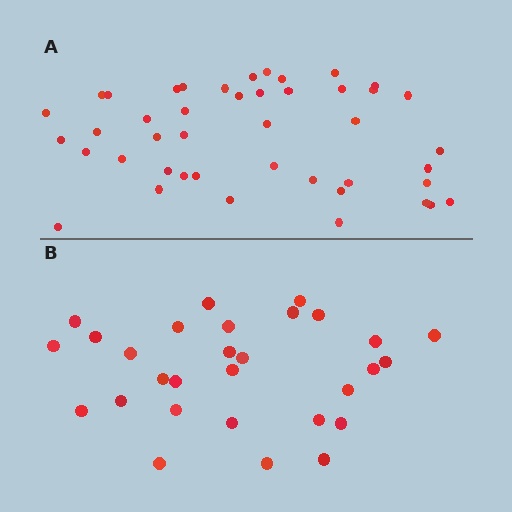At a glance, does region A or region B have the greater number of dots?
Region A (the top region) has more dots.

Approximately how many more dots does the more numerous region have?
Region A has approximately 15 more dots than region B.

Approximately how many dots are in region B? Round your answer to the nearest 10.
About 30 dots. (The exact count is 29, which rounds to 30.)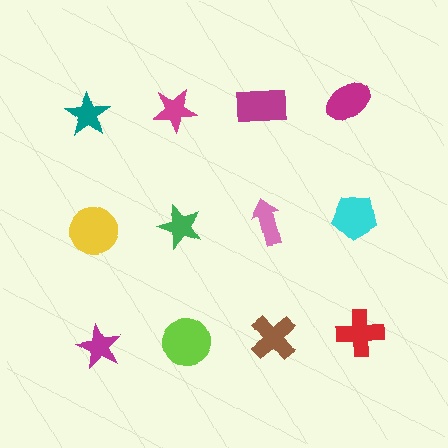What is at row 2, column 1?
A yellow circle.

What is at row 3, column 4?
A red cross.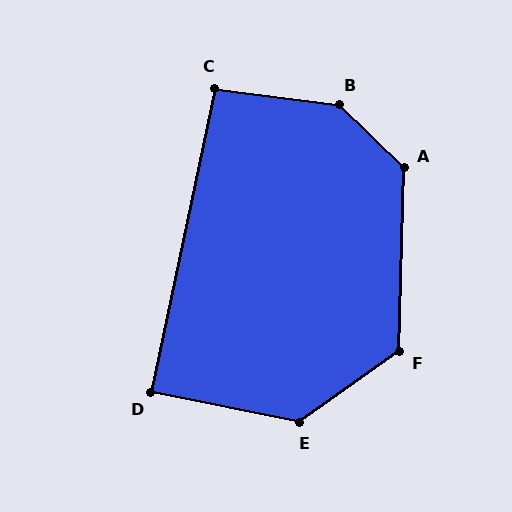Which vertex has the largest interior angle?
B, at approximately 143 degrees.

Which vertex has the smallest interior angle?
D, at approximately 90 degrees.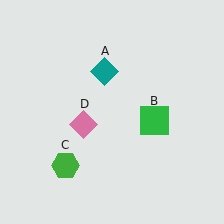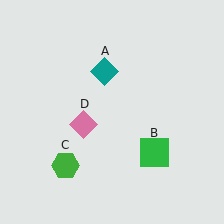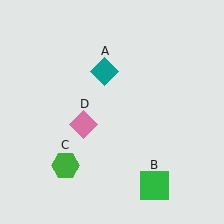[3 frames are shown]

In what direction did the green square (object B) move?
The green square (object B) moved down.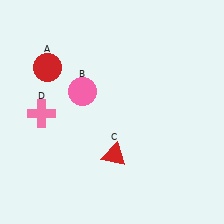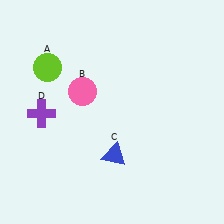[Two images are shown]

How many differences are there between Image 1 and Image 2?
There are 3 differences between the two images.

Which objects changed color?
A changed from red to lime. C changed from red to blue. D changed from pink to purple.